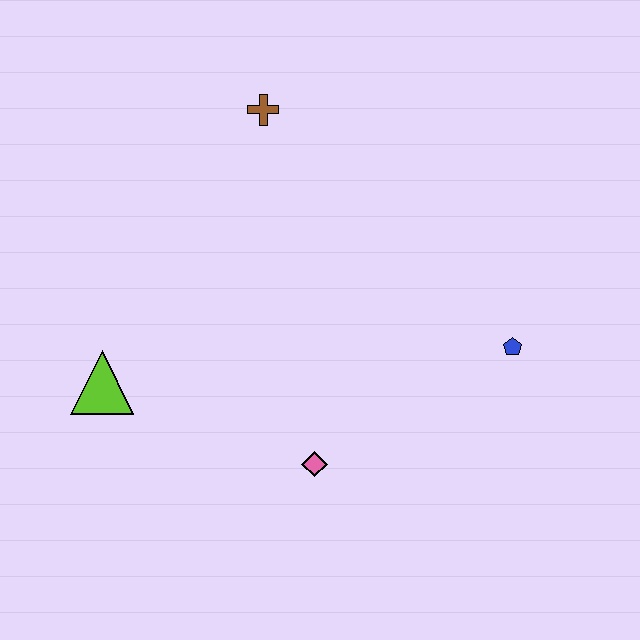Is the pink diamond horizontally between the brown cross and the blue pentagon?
Yes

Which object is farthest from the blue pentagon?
The lime triangle is farthest from the blue pentagon.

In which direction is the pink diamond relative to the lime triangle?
The pink diamond is to the right of the lime triangle.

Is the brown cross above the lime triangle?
Yes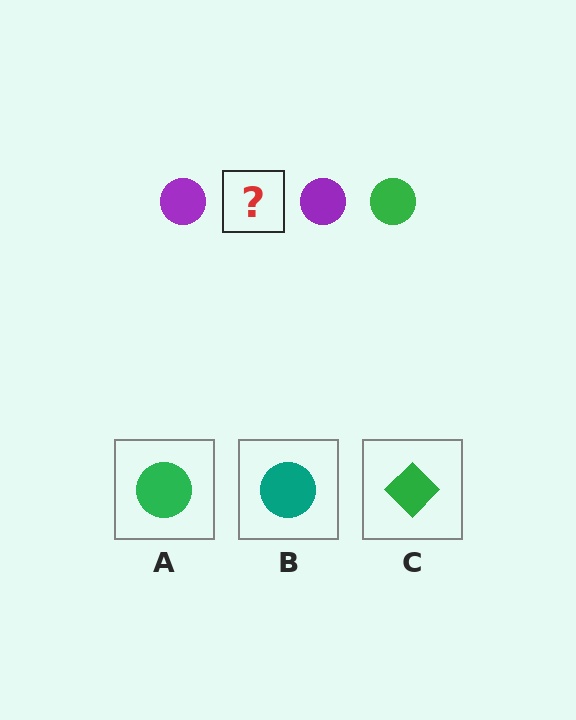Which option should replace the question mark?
Option A.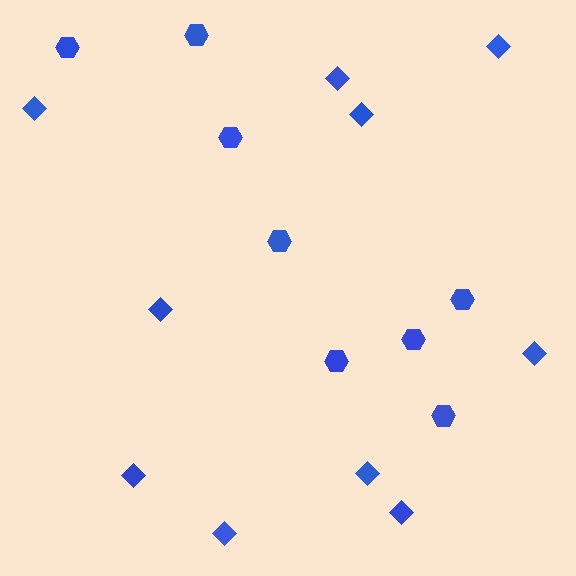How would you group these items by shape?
There are 2 groups: one group of diamonds (10) and one group of hexagons (8).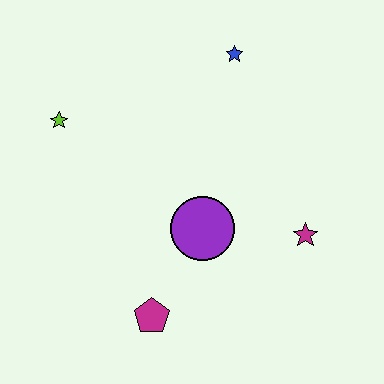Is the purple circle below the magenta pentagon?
No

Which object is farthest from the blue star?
The magenta pentagon is farthest from the blue star.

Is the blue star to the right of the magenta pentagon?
Yes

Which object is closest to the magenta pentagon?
The purple circle is closest to the magenta pentagon.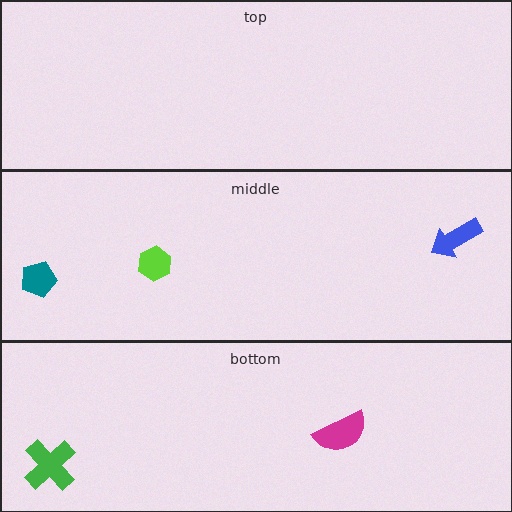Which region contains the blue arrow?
The middle region.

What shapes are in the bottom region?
The green cross, the magenta semicircle.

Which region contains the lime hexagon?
The middle region.